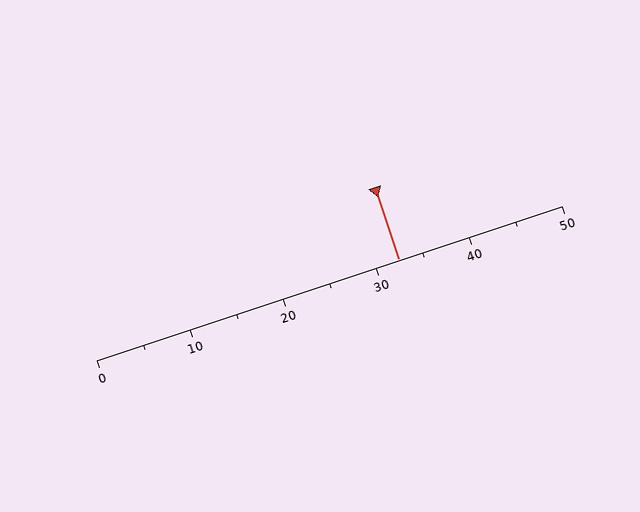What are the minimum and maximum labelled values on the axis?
The axis runs from 0 to 50.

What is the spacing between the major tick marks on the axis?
The major ticks are spaced 10 apart.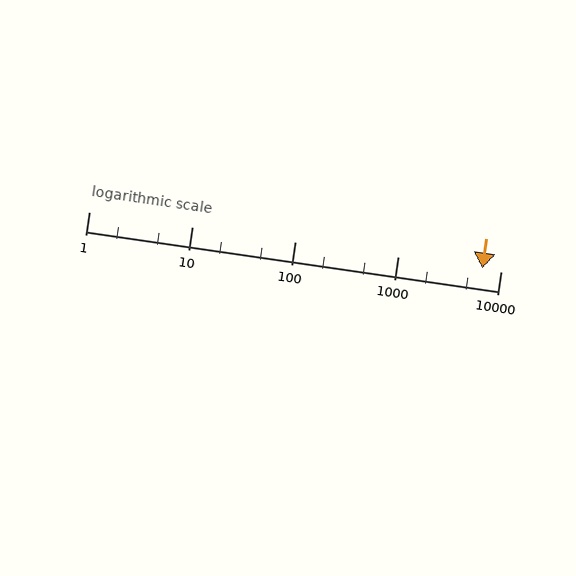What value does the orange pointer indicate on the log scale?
The pointer indicates approximately 6600.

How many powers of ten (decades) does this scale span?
The scale spans 4 decades, from 1 to 10000.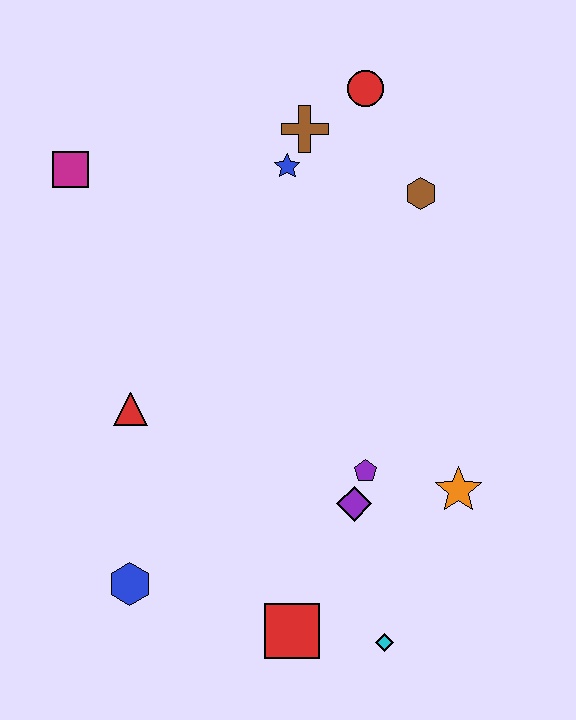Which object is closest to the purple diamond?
The purple pentagon is closest to the purple diamond.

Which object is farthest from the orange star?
The magenta square is farthest from the orange star.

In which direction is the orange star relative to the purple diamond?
The orange star is to the right of the purple diamond.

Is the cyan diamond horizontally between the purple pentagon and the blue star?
No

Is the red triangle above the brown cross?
No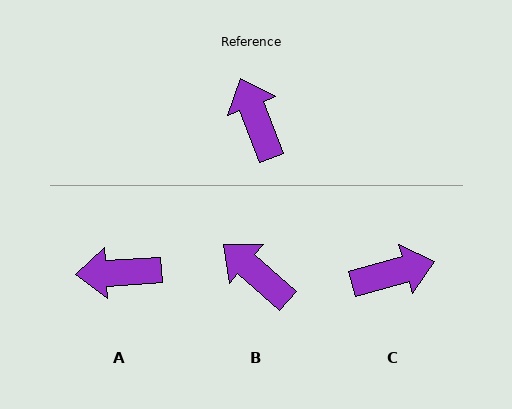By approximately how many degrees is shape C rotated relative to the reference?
Approximately 96 degrees clockwise.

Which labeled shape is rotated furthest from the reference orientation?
C, about 96 degrees away.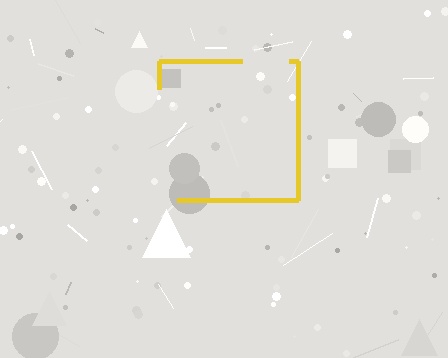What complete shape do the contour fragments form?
The contour fragments form a square.